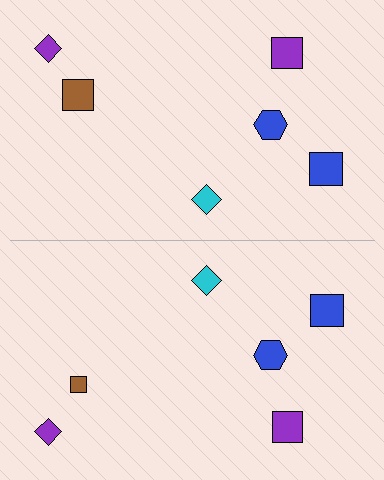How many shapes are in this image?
There are 12 shapes in this image.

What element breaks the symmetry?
The brown square on the bottom side has a different size than its mirror counterpart.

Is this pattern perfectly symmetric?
No, the pattern is not perfectly symmetric. The brown square on the bottom side has a different size than its mirror counterpart.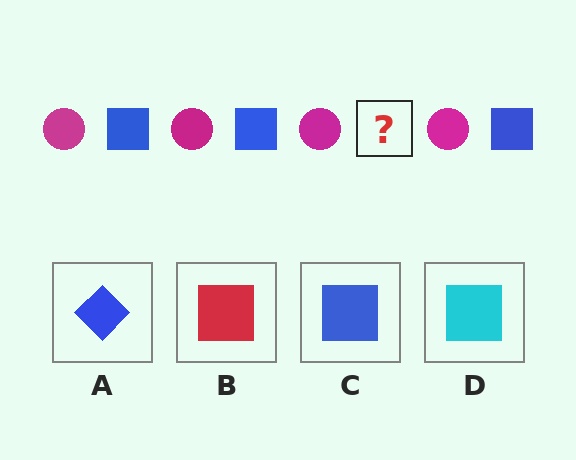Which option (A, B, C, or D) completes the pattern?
C.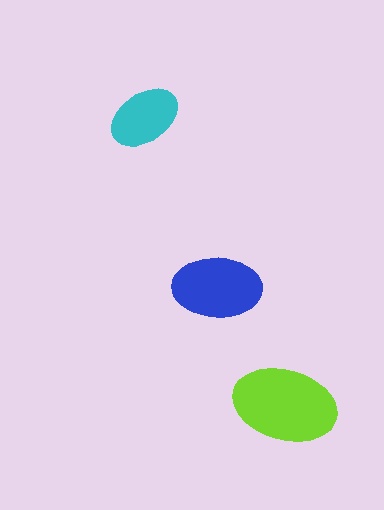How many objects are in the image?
There are 3 objects in the image.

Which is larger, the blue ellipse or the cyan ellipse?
The blue one.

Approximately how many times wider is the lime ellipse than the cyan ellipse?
About 1.5 times wider.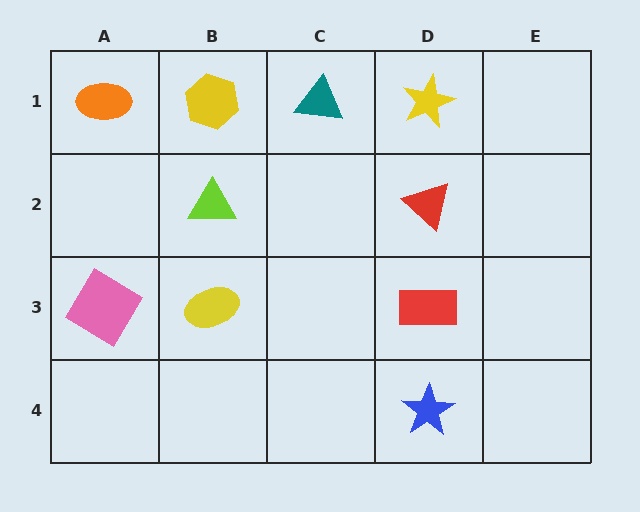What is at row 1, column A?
An orange ellipse.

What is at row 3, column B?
A yellow ellipse.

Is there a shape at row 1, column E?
No, that cell is empty.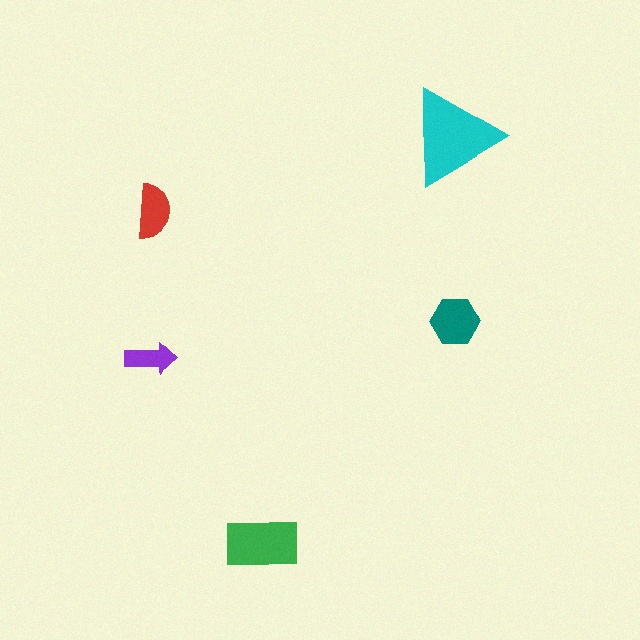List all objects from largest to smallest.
The cyan triangle, the green rectangle, the teal hexagon, the red semicircle, the purple arrow.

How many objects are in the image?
There are 5 objects in the image.